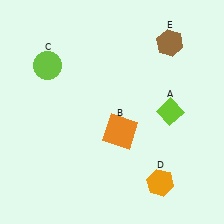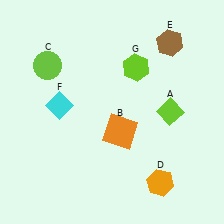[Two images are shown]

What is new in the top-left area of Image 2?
A cyan diamond (F) was added in the top-left area of Image 2.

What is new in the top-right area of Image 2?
A lime hexagon (G) was added in the top-right area of Image 2.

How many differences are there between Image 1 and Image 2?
There are 2 differences between the two images.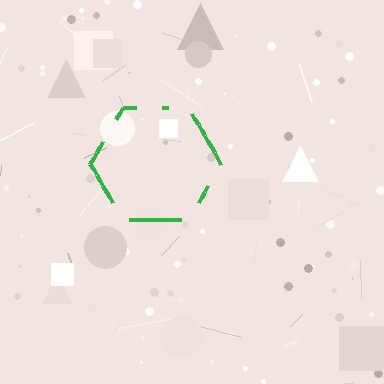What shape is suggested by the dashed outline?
The dashed outline suggests a hexagon.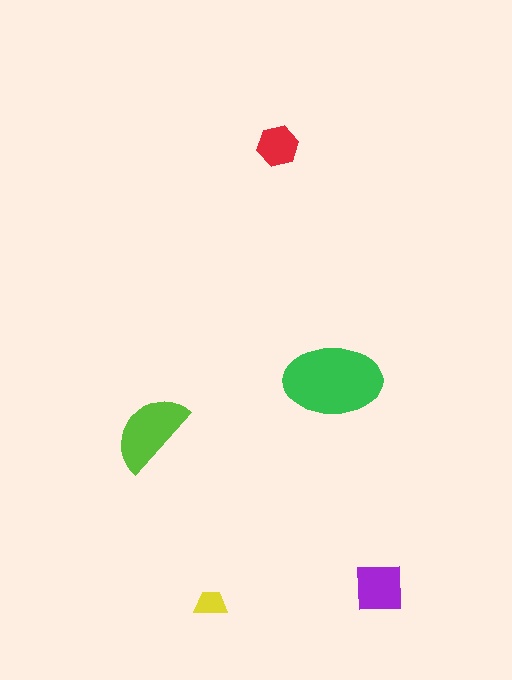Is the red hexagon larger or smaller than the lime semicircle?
Smaller.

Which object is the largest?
The green ellipse.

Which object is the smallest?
The yellow trapezoid.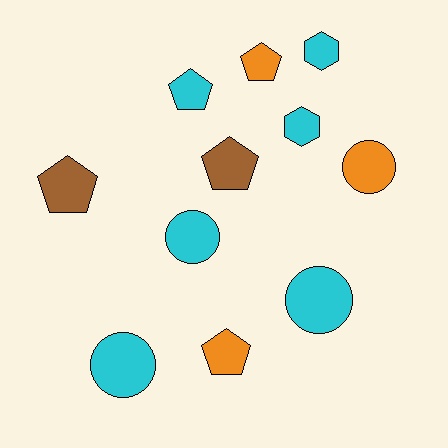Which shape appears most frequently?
Pentagon, with 5 objects.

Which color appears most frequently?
Cyan, with 6 objects.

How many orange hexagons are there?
There are no orange hexagons.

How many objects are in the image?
There are 11 objects.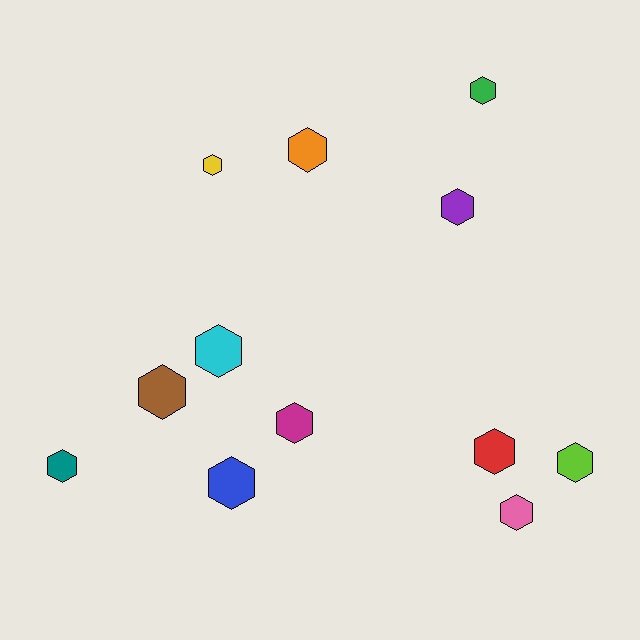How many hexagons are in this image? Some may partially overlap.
There are 12 hexagons.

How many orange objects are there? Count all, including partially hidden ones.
There is 1 orange object.